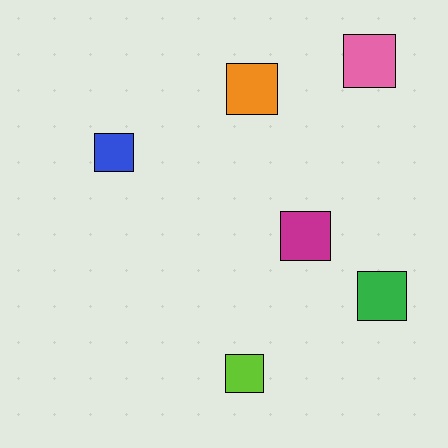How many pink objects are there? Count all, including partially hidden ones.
There is 1 pink object.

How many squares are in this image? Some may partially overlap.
There are 6 squares.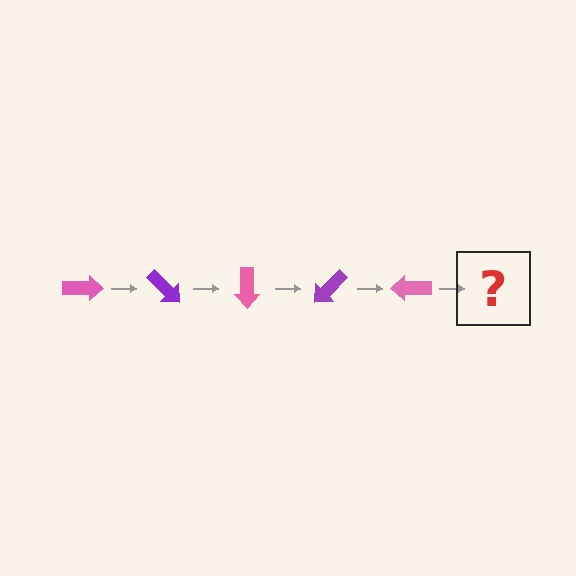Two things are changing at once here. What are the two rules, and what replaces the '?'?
The two rules are that it rotates 45 degrees each step and the color cycles through pink and purple. The '?' should be a purple arrow, rotated 225 degrees from the start.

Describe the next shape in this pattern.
It should be a purple arrow, rotated 225 degrees from the start.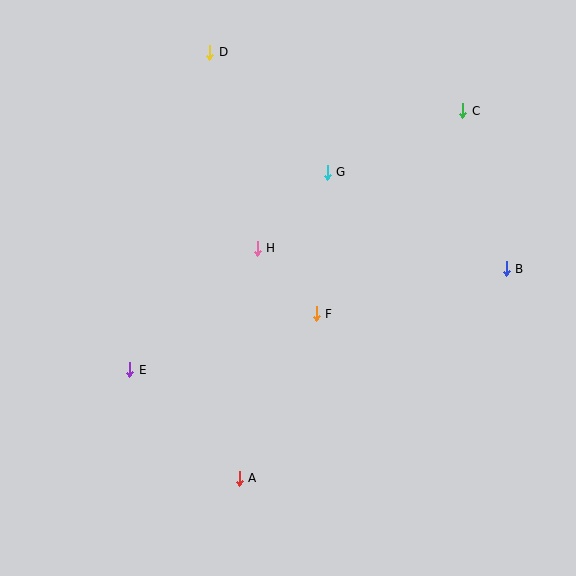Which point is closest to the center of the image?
Point F at (316, 314) is closest to the center.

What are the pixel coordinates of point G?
Point G is at (327, 172).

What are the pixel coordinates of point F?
Point F is at (316, 314).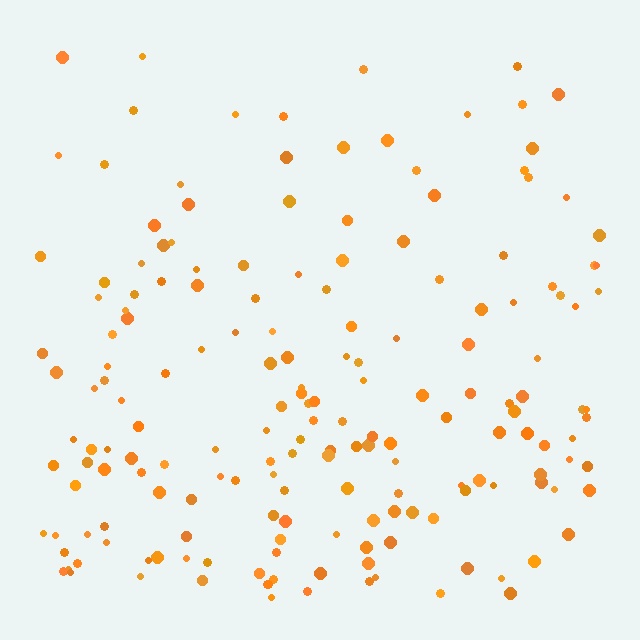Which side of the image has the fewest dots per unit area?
The top.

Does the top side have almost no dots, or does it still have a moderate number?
Still a moderate number, just noticeably fewer than the bottom.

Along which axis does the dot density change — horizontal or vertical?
Vertical.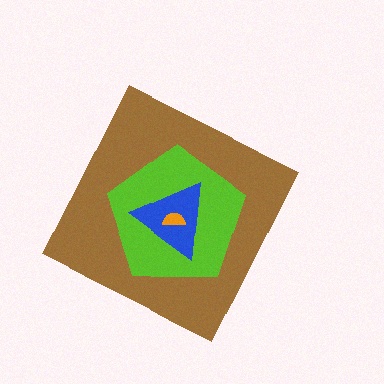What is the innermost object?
The orange semicircle.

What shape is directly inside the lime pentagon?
The blue triangle.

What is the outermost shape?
The brown diamond.